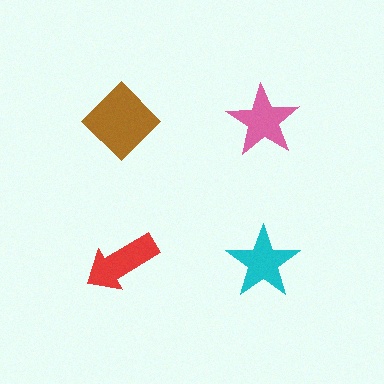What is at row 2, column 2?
A cyan star.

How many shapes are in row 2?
2 shapes.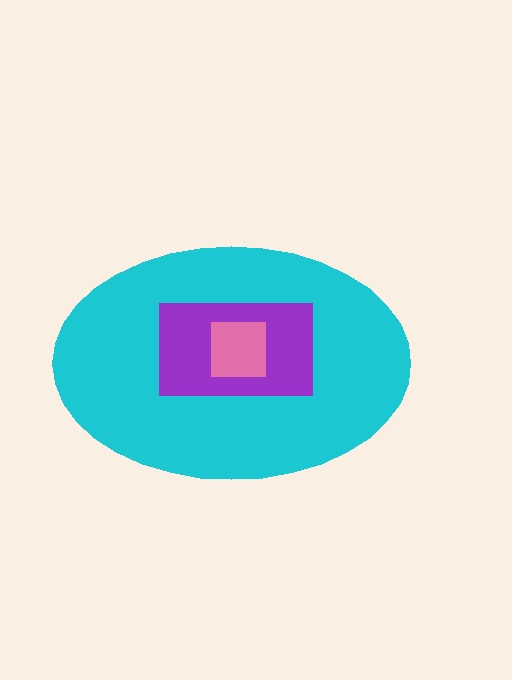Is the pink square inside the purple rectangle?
Yes.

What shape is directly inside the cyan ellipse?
The purple rectangle.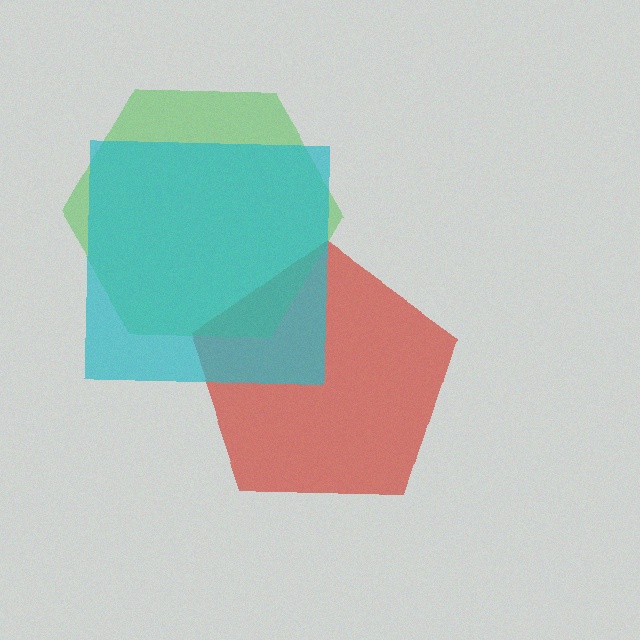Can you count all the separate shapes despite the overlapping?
Yes, there are 3 separate shapes.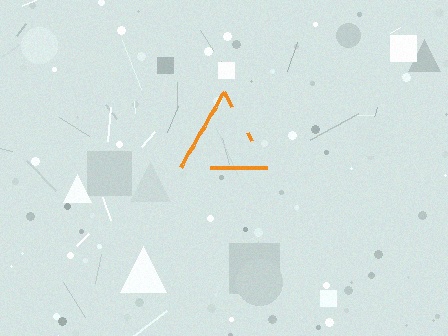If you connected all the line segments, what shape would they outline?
They would outline a triangle.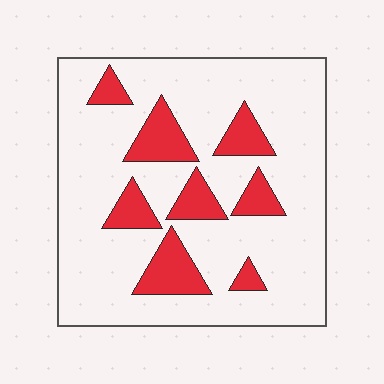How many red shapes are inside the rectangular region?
8.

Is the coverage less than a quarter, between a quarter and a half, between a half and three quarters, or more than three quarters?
Less than a quarter.